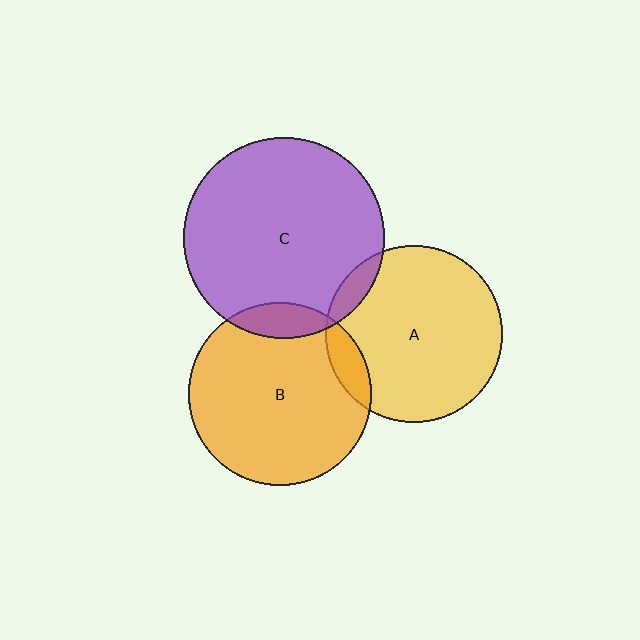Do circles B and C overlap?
Yes.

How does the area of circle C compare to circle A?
Approximately 1.3 times.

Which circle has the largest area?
Circle C (purple).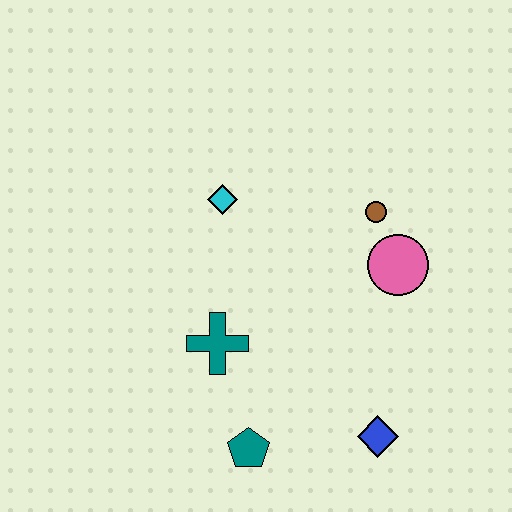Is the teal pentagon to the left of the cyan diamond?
No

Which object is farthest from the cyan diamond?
The blue diamond is farthest from the cyan diamond.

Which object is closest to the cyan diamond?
The teal cross is closest to the cyan diamond.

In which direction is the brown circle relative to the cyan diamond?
The brown circle is to the right of the cyan diamond.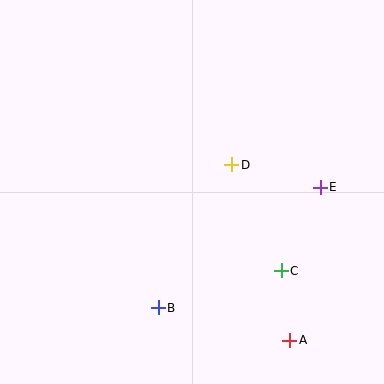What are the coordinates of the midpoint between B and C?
The midpoint between B and C is at (220, 289).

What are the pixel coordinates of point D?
Point D is at (232, 165).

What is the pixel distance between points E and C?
The distance between E and C is 92 pixels.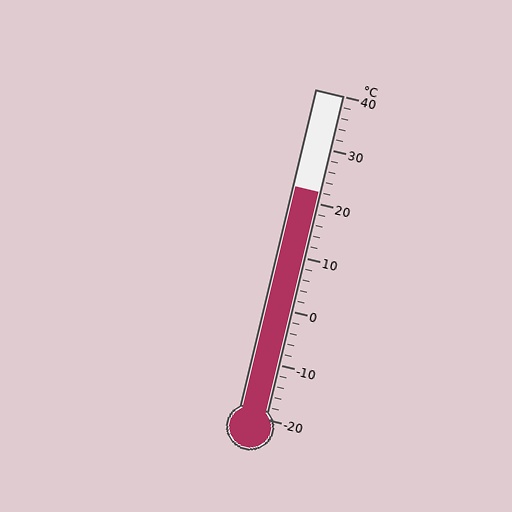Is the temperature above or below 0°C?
The temperature is above 0°C.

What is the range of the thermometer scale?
The thermometer scale ranges from -20°C to 40°C.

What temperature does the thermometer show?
The thermometer shows approximately 22°C.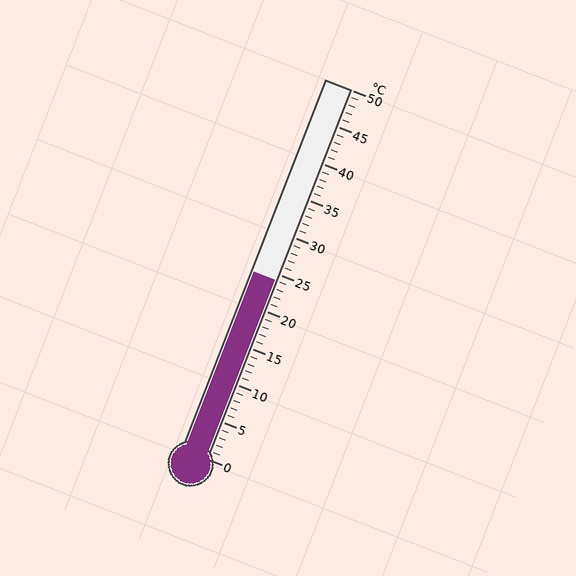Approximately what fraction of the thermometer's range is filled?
The thermometer is filled to approximately 50% of its range.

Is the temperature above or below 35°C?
The temperature is below 35°C.